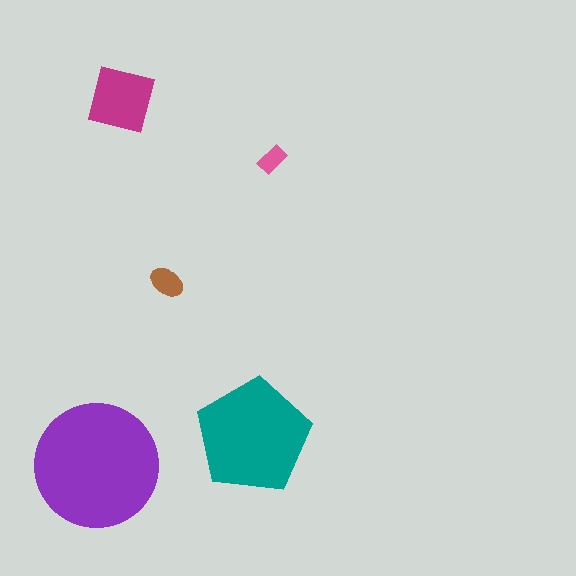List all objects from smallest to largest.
The pink rectangle, the brown ellipse, the magenta square, the teal pentagon, the purple circle.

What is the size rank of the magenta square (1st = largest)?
3rd.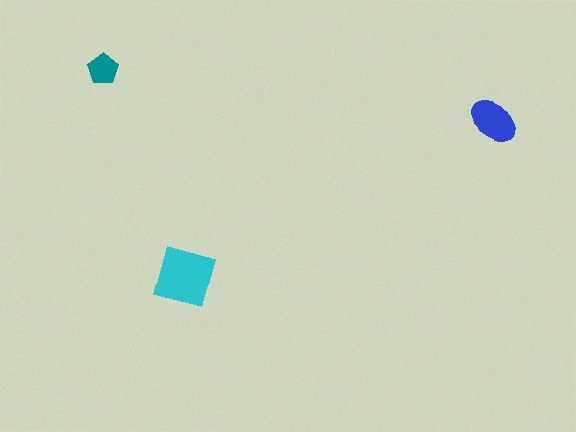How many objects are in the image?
There are 3 objects in the image.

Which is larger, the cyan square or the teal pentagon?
The cyan square.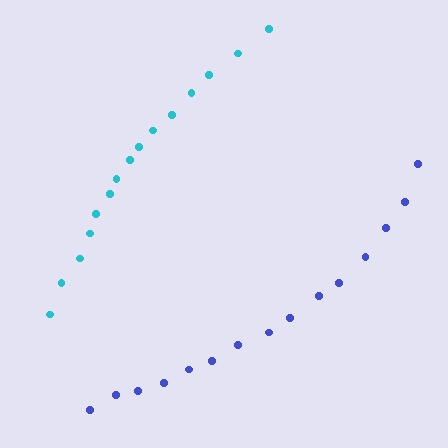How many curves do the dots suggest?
There are 2 distinct paths.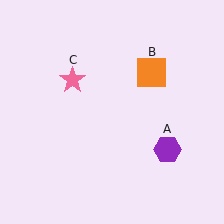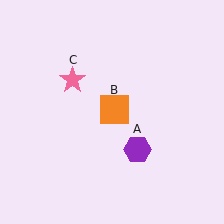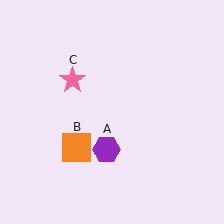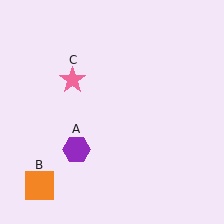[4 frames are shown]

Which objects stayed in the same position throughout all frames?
Pink star (object C) remained stationary.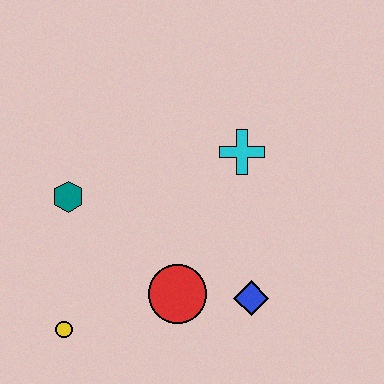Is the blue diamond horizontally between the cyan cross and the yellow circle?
No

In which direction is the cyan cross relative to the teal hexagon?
The cyan cross is to the right of the teal hexagon.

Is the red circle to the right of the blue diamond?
No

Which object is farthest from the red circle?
The cyan cross is farthest from the red circle.